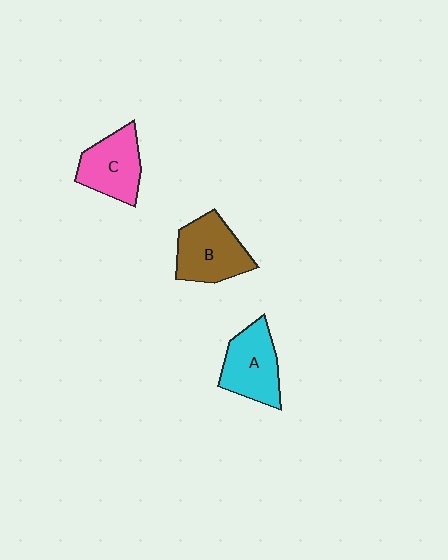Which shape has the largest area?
Shape B (brown).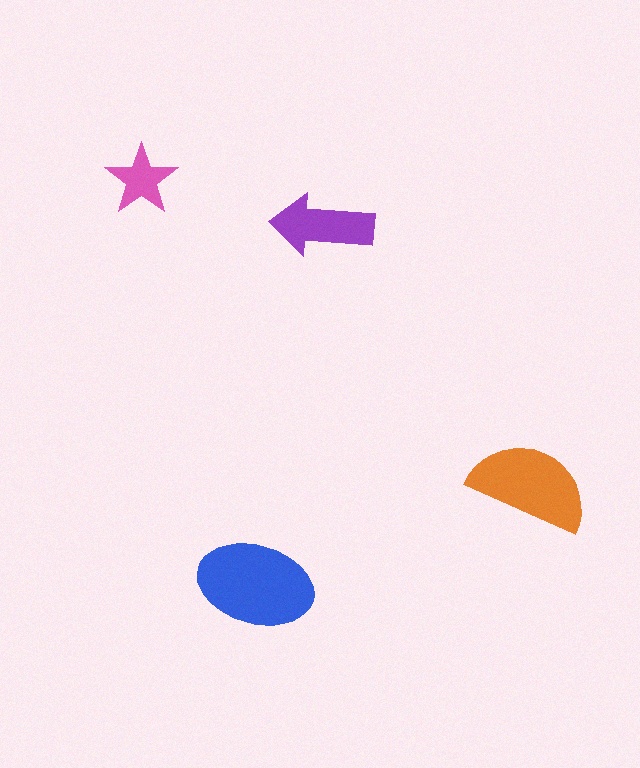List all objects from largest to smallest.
The blue ellipse, the orange semicircle, the purple arrow, the pink star.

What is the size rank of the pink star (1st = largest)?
4th.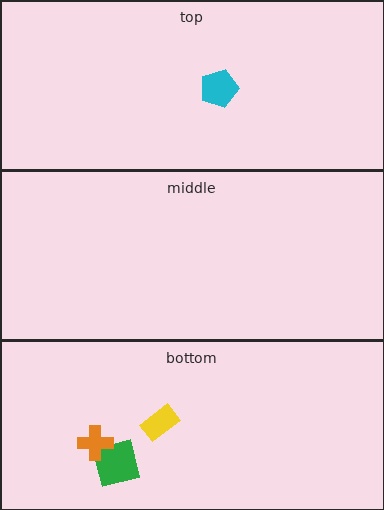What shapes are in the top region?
The cyan pentagon.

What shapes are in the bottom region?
The yellow rectangle, the green square, the orange cross.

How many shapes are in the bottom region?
3.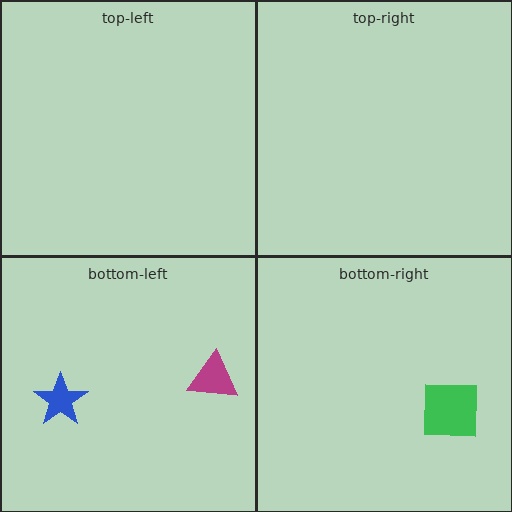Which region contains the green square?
The bottom-right region.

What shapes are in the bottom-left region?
The magenta triangle, the blue star.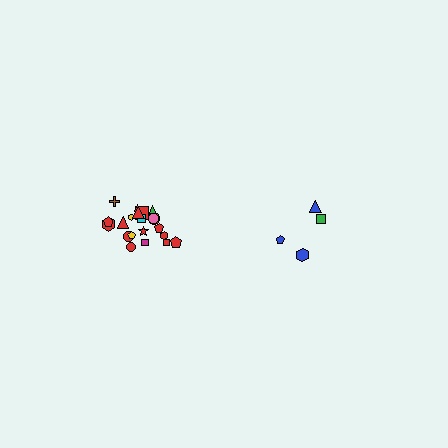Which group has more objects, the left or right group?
The left group.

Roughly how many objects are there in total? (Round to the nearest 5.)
Roughly 25 objects in total.